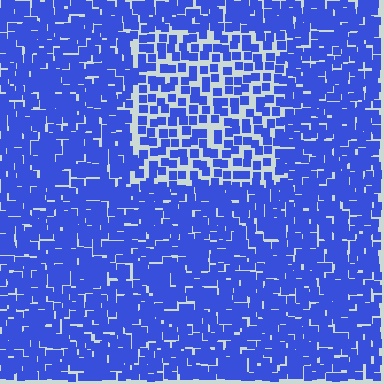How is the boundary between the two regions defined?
The boundary is defined by a change in element density (approximately 1.8x ratio). All elements are the same color, size, and shape.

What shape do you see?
I see a rectangle.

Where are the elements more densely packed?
The elements are more densely packed outside the rectangle boundary.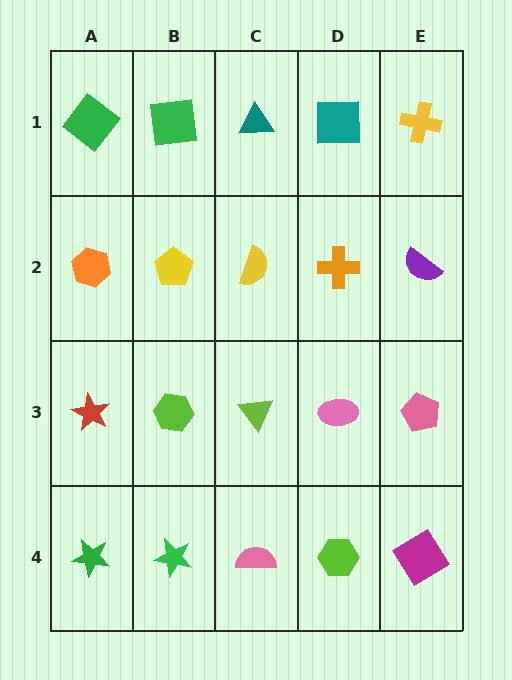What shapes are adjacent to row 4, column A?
A red star (row 3, column A), a green star (row 4, column B).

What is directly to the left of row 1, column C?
A green square.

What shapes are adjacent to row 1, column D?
An orange cross (row 2, column D), a teal triangle (row 1, column C), a yellow cross (row 1, column E).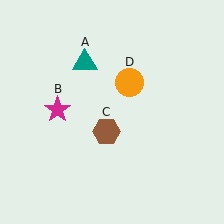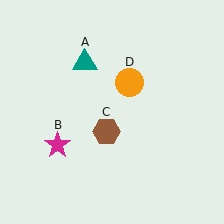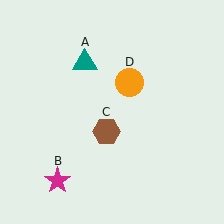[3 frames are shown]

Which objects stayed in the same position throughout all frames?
Teal triangle (object A) and brown hexagon (object C) and orange circle (object D) remained stationary.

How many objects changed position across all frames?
1 object changed position: magenta star (object B).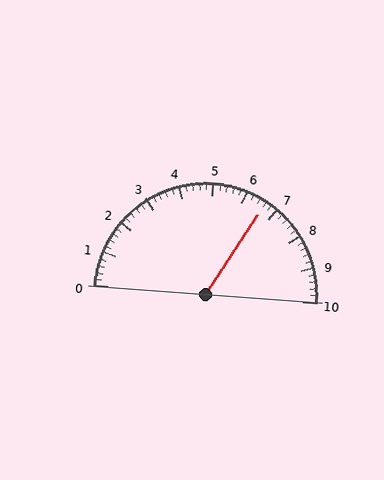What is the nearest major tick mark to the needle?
The nearest major tick mark is 7.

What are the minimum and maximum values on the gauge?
The gauge ranges from 0 to 10.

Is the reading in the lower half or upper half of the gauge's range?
The reading is in the upper half of the range (0 to 10).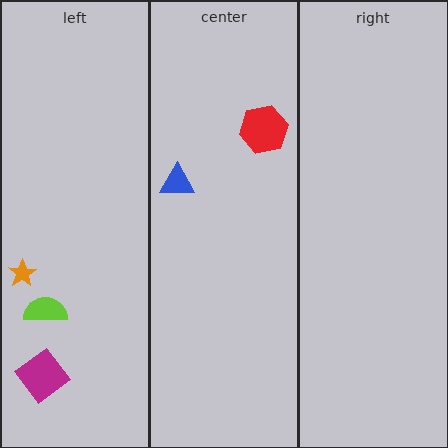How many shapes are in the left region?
3.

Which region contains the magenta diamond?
The left region.